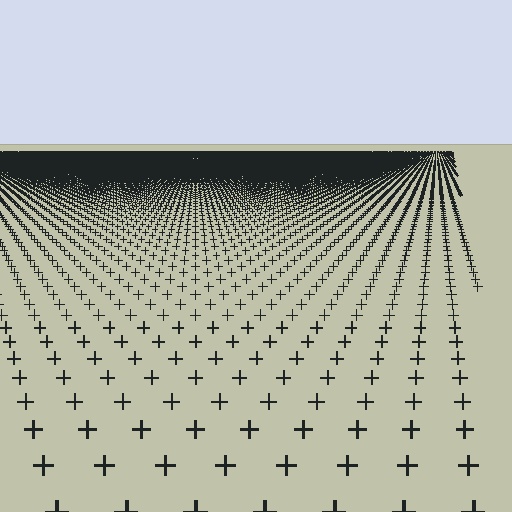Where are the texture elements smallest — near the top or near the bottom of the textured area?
Near the top.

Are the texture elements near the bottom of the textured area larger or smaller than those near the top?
Larger. Near the bottom, elements are closer to the viewer and appear at a bigger on-screen size.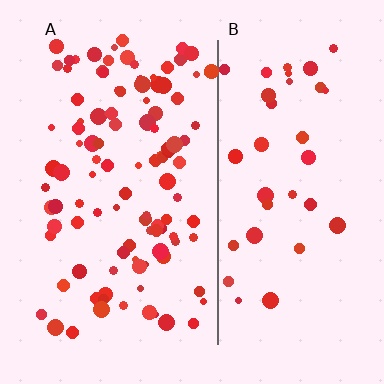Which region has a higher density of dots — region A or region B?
A (the left).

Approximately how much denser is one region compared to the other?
Approximately 2.8× — region A over region B.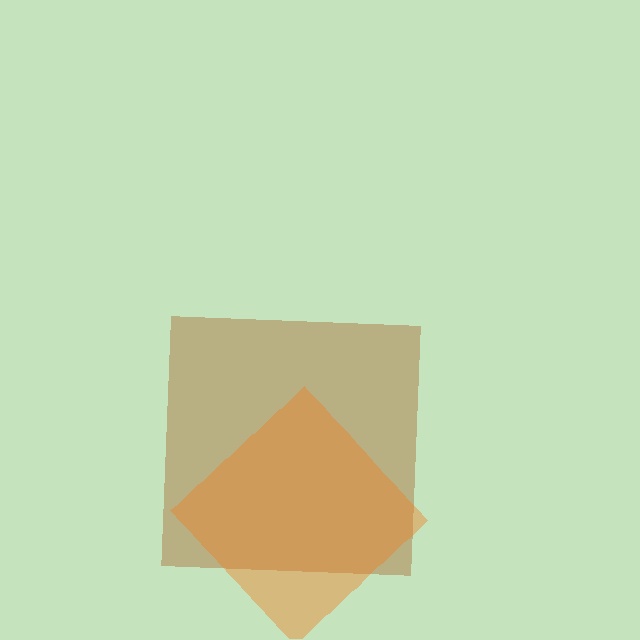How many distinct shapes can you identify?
There are 2 distinct shapes: a brown square, an orange diamond.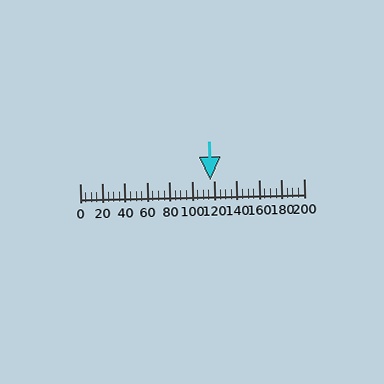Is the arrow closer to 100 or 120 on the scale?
The arrow is closer to 120.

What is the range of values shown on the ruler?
The ruler shows values from 0 to 200.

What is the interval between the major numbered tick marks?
The major tick marks are spaced 20 units apart.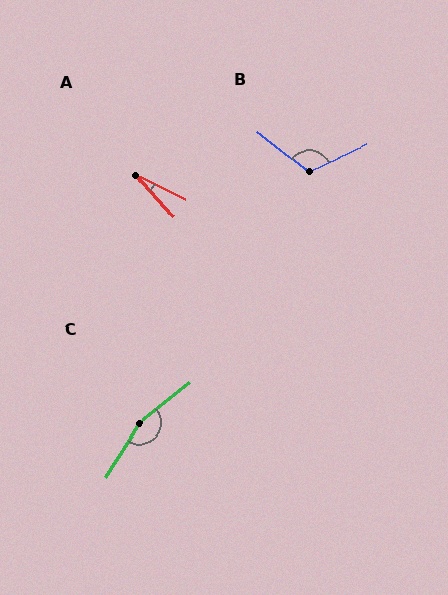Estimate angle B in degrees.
Approximately 116 degrees.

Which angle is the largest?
C, at approximately 161 degrees.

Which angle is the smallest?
A, at approximately 22 degrees.